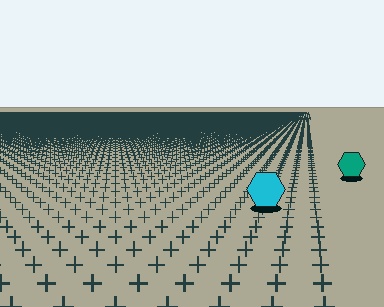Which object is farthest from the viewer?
The teal hexagon is farthest from the viewer. It appears smaller and the ground texture around it is denser.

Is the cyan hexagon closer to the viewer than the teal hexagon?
Yes. The cyan hexagon is closer — you can tell from the texture gradient: the ground texture is coarser near it.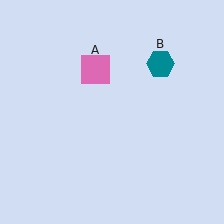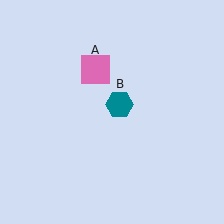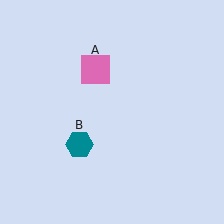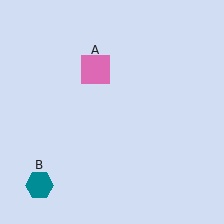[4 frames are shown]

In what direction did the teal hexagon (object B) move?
The teal hexagon (object B) moved down and to the left.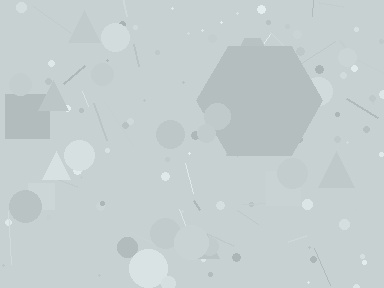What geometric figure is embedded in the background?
A hexagon is embedded in the background.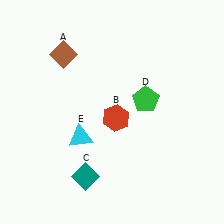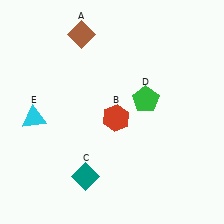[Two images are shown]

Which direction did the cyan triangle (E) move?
The cyan triangle (E) moved left.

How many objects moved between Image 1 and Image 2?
2 objects moved between the two images.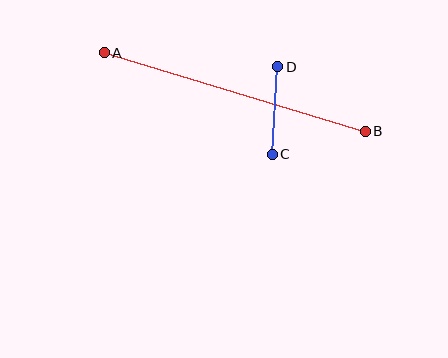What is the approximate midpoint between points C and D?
The midpoint is at approximately (275, 110) pixels.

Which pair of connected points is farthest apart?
Points A and B are farthest apart.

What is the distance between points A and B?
The distance is approximately 272 pixels.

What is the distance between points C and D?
The distance is approximately 88 pixels.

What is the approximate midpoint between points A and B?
The midpoint is at approximately (235, 92) pixels.